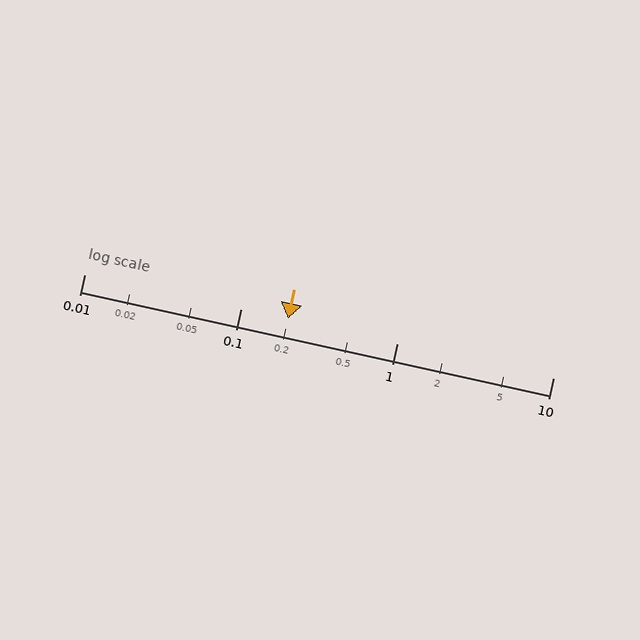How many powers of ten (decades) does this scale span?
The scale spans 3 decades, from 0.01 to 10.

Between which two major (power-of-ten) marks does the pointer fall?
The pointer is between 0.1 and 1.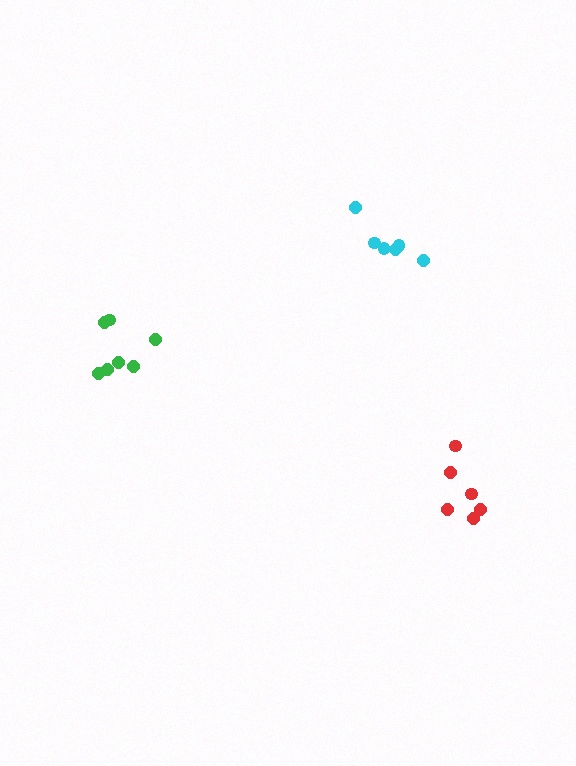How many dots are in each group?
Group 1: 6 dots, Group 2: 6 dots, Group 3: 7 dots (19 total).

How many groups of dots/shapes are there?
There are 3 groups.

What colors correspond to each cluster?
The clusters are colored: red, cyan, green.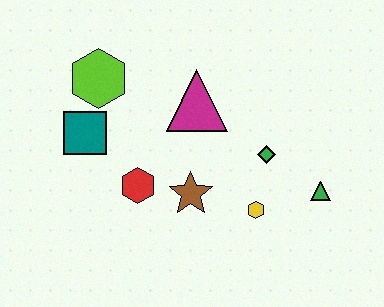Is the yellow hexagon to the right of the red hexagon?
Yes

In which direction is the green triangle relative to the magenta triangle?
The green triangle is to the right of the magenta triangle.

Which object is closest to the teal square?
The lime hexagon is closest to the teal square.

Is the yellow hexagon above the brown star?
No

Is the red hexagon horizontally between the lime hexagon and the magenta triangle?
Yes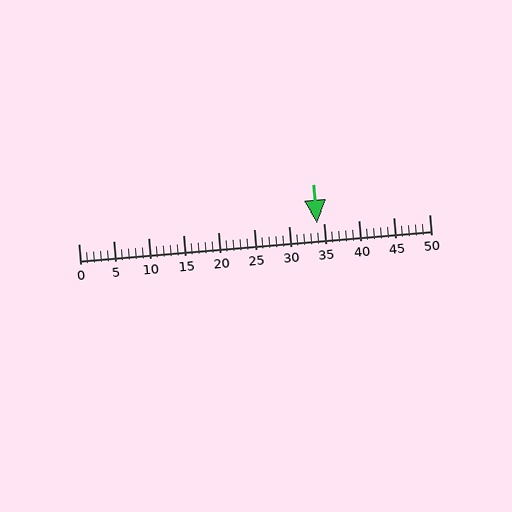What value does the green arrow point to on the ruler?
The green arrow points to approximately 34.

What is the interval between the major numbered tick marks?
The major tick marks are spaced 5 units apart.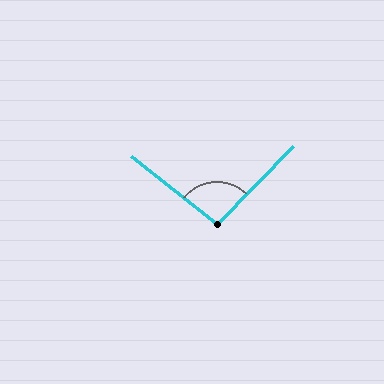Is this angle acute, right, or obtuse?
It is obtuse.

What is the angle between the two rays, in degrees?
Approximately 96 degrees.